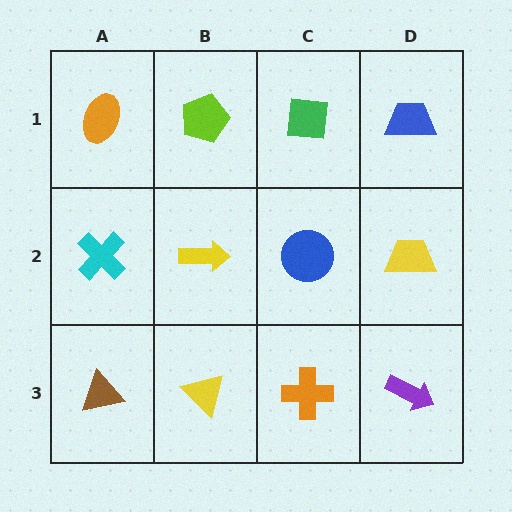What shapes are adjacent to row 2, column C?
A green square (row 1, column C), an orange cross (row 3, column C), a yellow arrow (row 2, column B), a yellow trapezoid (row 2, column D).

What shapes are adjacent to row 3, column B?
A yellow arrow (row 2, column B), a brown triangle (row 3, column A), an orange cross (row 3, column C).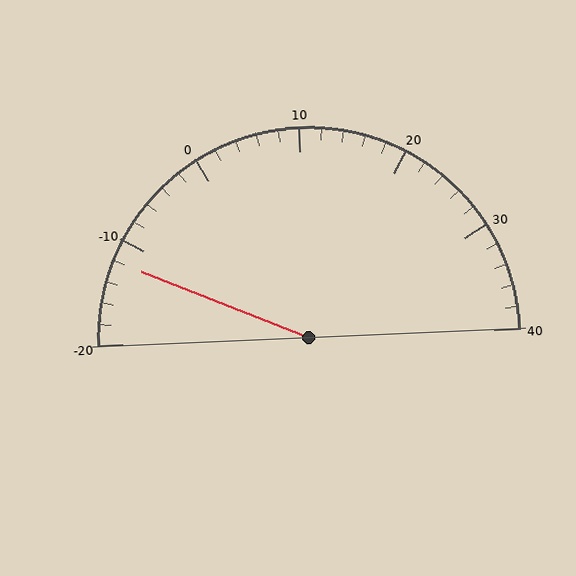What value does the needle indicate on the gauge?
The needle indicates approximately -12.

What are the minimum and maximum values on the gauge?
The gauge ranges from -20 to 40.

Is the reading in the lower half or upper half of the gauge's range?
The reading is in the lower half of the range (-20 to 40).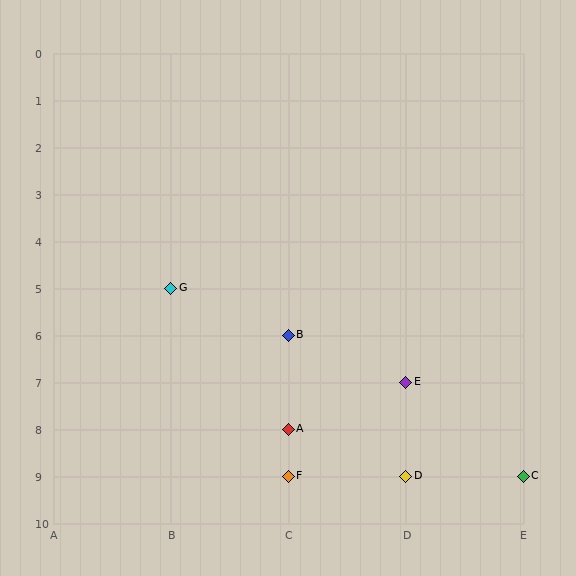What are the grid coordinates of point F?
Point F is at grid coordinates (C, 9).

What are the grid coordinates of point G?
Point G is at grid coordinates (B, 5).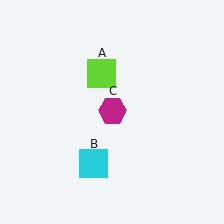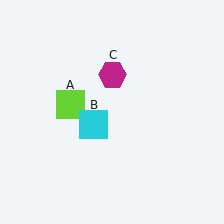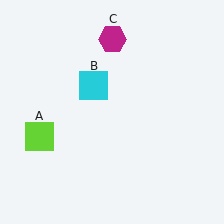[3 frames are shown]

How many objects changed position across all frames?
3 objects changed position: lime square (object A), cyan square (object B), magenta hexagon (object C).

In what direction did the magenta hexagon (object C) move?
The magenta hexagon (object C) moved up.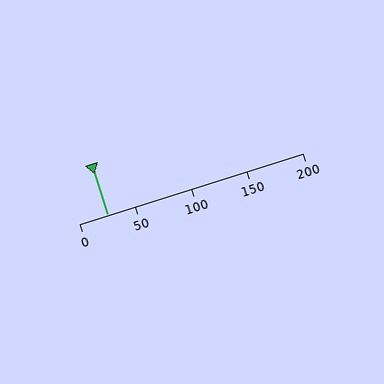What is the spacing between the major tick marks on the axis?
The major ticks are spaced 50 apart.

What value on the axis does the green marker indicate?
The marker indicates approximately 25.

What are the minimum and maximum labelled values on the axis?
The axis runs from 0 to 200.